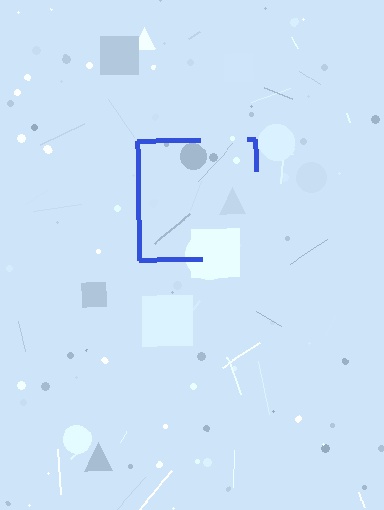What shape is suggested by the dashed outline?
The dashed outline suggests a square.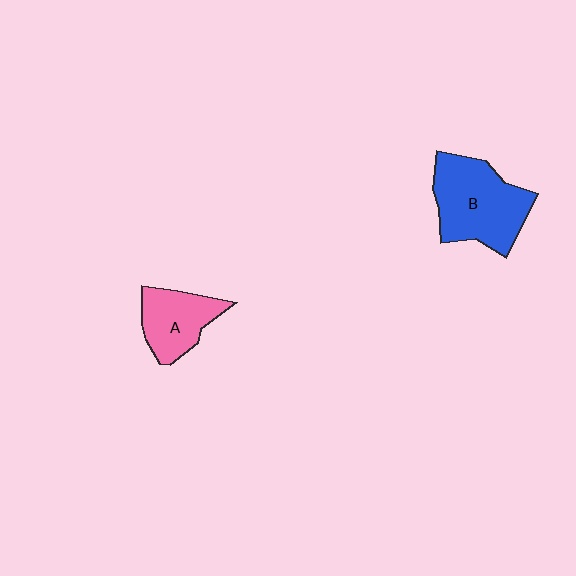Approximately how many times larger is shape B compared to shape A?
Approximately 1.6 times.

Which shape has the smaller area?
Shape A (pink).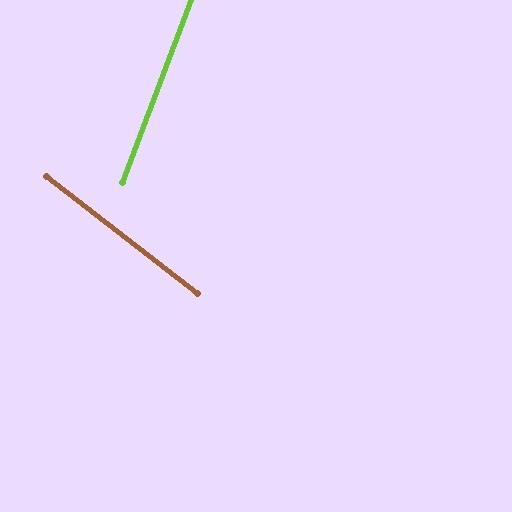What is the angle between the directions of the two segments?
Approximately 73 degrees.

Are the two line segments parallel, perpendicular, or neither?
Neither parallel nor perpendicular — they differ by about 73°.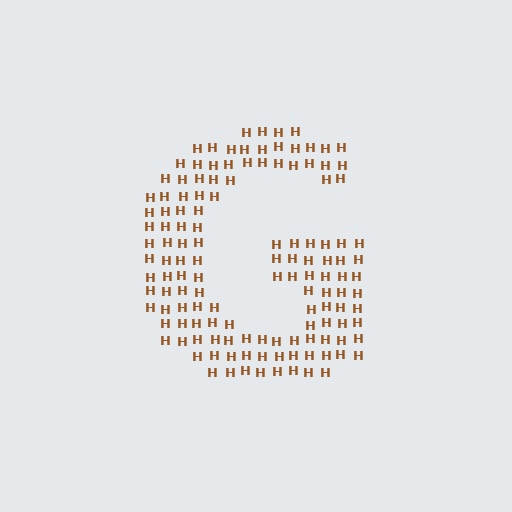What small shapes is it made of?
It is made of small letter H's.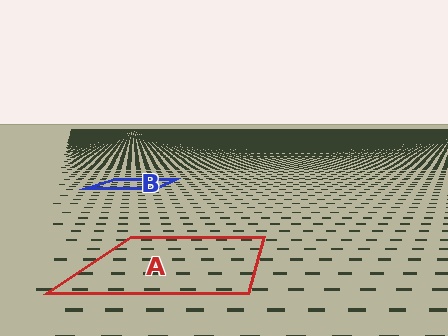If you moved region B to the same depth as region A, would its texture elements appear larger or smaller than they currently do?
They would appear larger. At a closer depth, the same texture elements are projected at a bigger on-screen size.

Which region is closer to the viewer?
Region A is closer. The texture elements there are larger and more spread out.